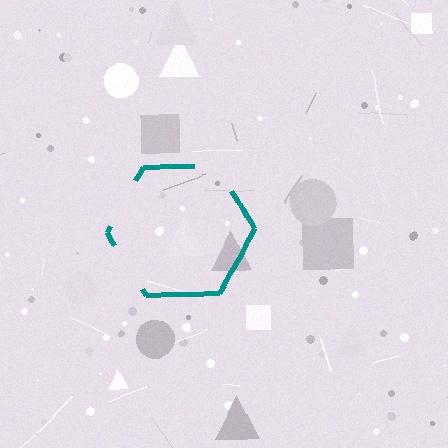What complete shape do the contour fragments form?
The contour fragments form a hexagon.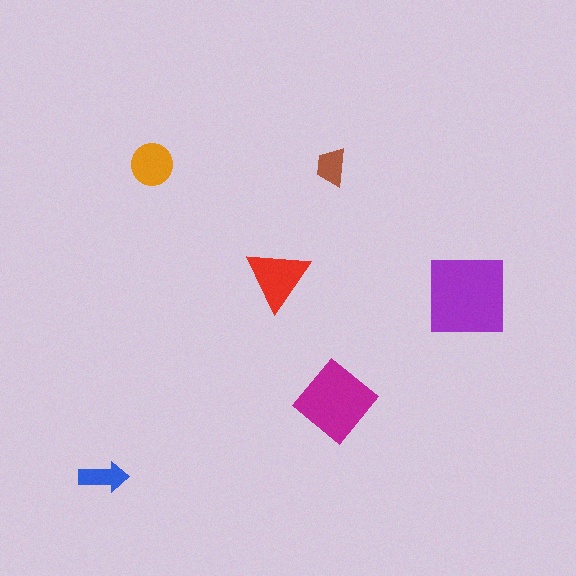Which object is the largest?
The purple square.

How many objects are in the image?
There are 6 objects in the image.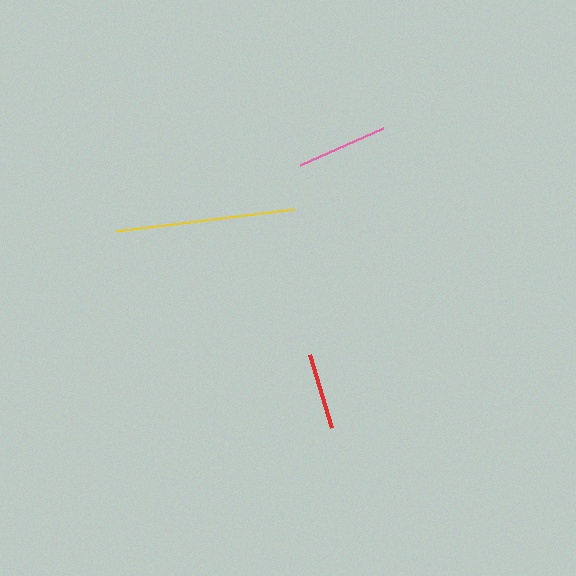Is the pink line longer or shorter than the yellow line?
The yellow line is longer than the pink line.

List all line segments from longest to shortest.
From longest to shortest: yellow, pink, red.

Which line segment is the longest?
The yellow line is the longest at approximately 180 pixels.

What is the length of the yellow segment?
The yellow segment is approximately 180 pixels long.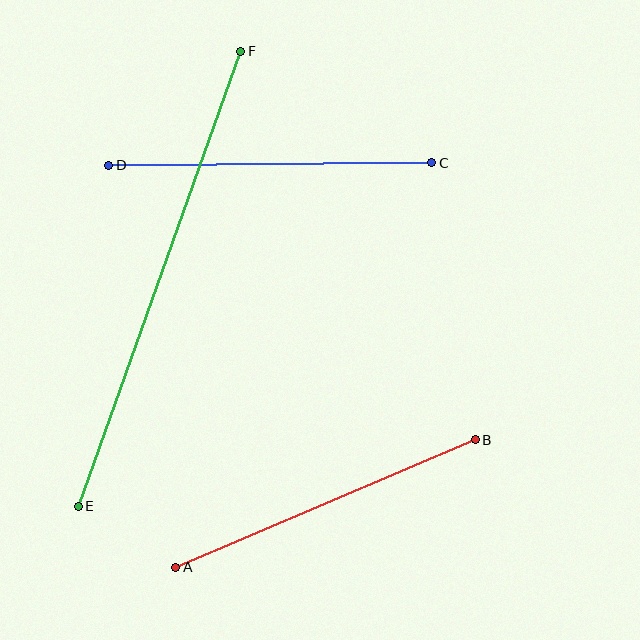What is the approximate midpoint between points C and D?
The midpoint is at approximately (270, 164) pixels.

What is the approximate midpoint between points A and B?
The midpoint is at approximately (325, 504) pixels.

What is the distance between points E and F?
The distance is approximately 483 pixels.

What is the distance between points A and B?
The distance is approximately 326 pixels.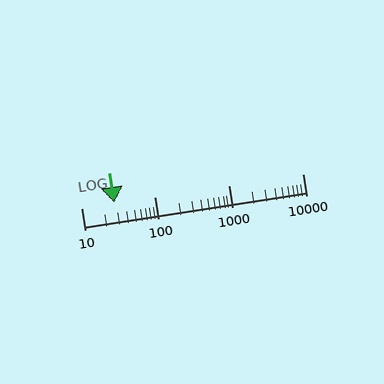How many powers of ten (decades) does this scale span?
The scale spans 3 decades, from 10 to 10000.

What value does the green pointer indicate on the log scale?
The pointer indicates approximately 28.